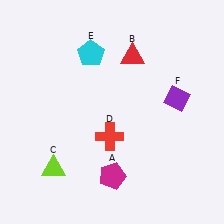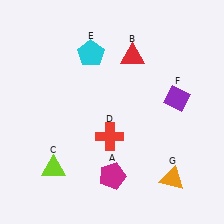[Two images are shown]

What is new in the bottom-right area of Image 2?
An orange triangle (G) was added in the bottom-right area of Image 2.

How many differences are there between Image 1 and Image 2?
There is 1 difference between the two images.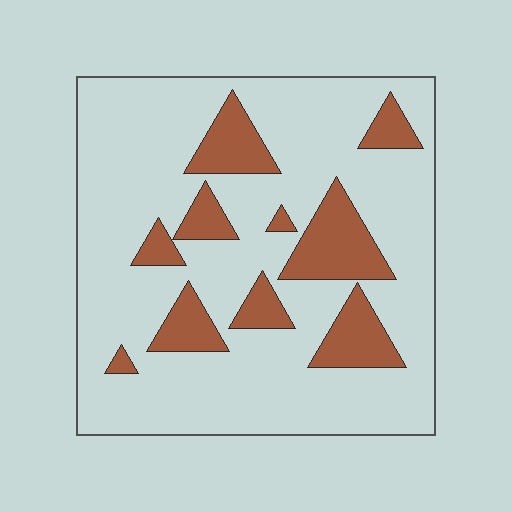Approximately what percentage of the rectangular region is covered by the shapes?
Approximately 20%.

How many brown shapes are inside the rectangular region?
10.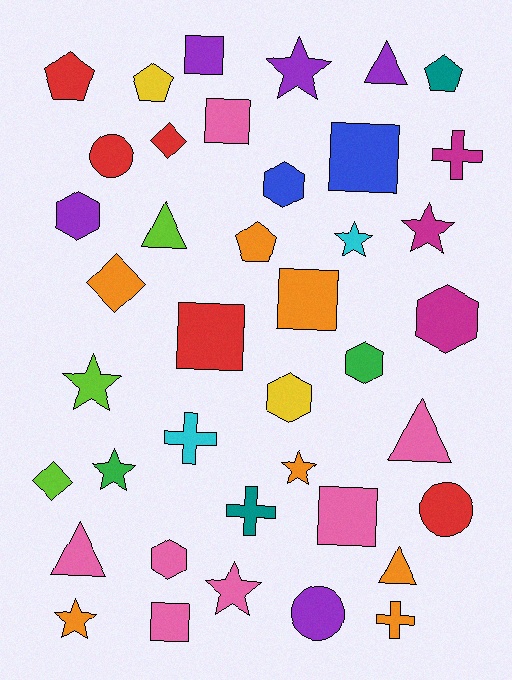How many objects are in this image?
There are 40 objects.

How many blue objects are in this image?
There are 2 blue objects.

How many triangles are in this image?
There are 5 triangles.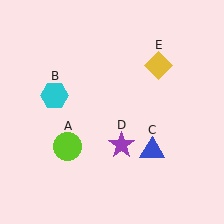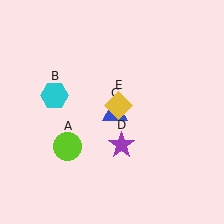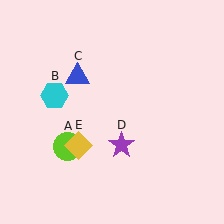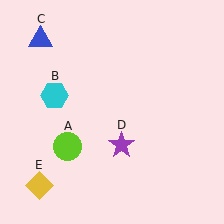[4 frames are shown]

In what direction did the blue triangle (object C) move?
The blue triangle (object C) moved up and to the left.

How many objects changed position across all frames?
2 objects changed position: blue triangle (object C), yellow diamond (object E).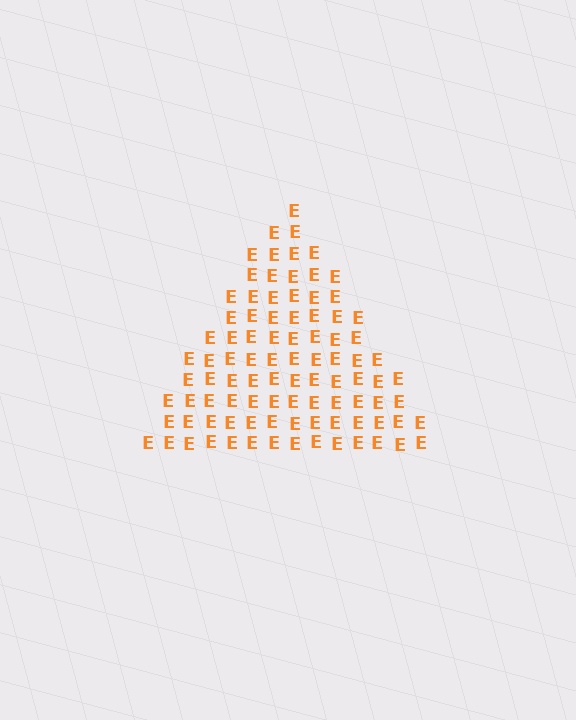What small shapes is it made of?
It is made of small letter E's.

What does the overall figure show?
The overall figure shows a triangle.